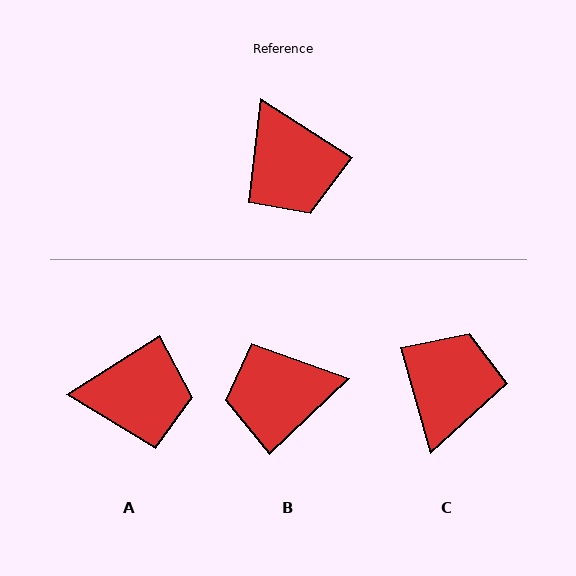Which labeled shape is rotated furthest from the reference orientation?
C, about 139 degrees away.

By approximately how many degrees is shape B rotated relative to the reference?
Approximately 103 degrees clockwise.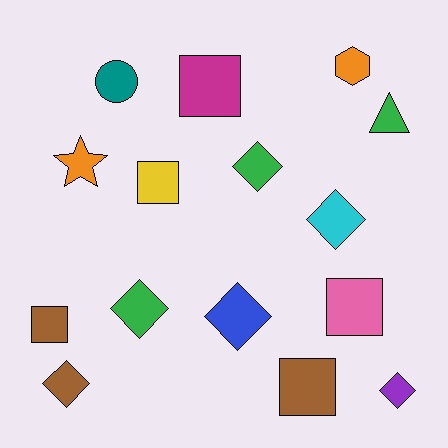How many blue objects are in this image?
There is 1 blue object.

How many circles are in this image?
There is 1 circle.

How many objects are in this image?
There are 15 objects.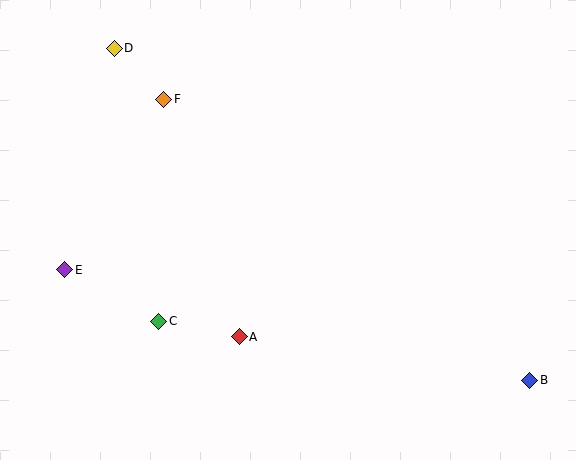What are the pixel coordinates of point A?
Point A is at (239, 337).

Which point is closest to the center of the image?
Point A at (239, 337) is closest to the center.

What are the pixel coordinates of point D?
Point D is at (114, 48).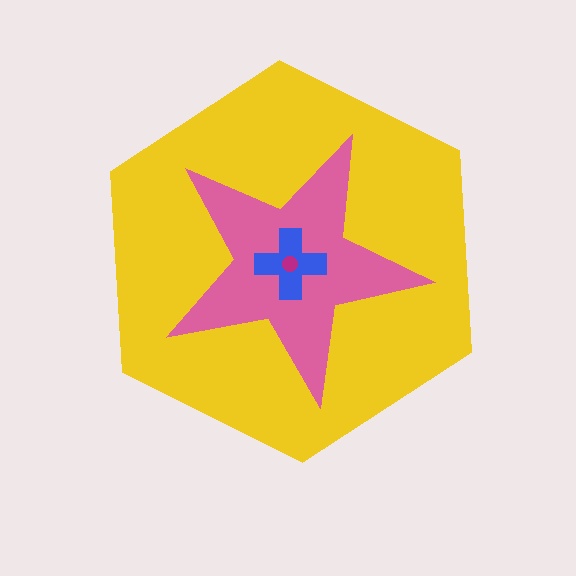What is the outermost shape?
The yellow hexagon.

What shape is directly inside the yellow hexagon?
The pink star.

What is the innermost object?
The magenta circle.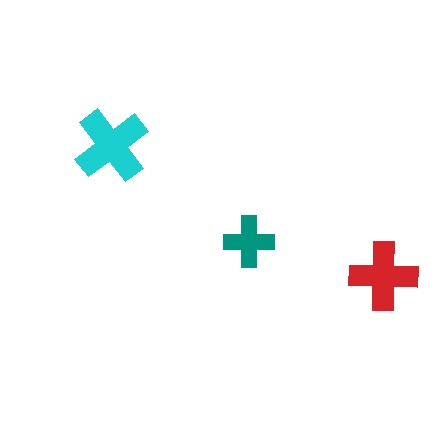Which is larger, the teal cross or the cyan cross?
The cyan one.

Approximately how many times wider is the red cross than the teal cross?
About 1.5 times wider.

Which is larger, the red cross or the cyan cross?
The cyan one.